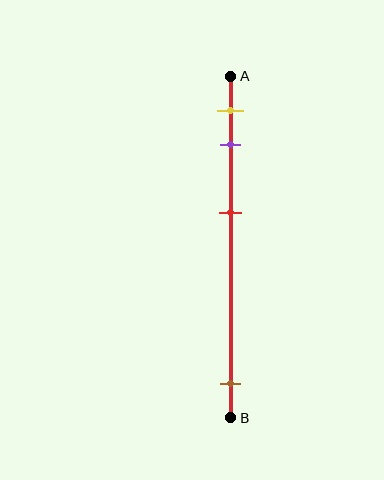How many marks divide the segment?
There are 4 marks dividing the segment.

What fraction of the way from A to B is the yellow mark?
The yellow mark is approximately 10% (0.1) of the way from A to B.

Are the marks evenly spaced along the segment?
No, the marks are not evenly spaced.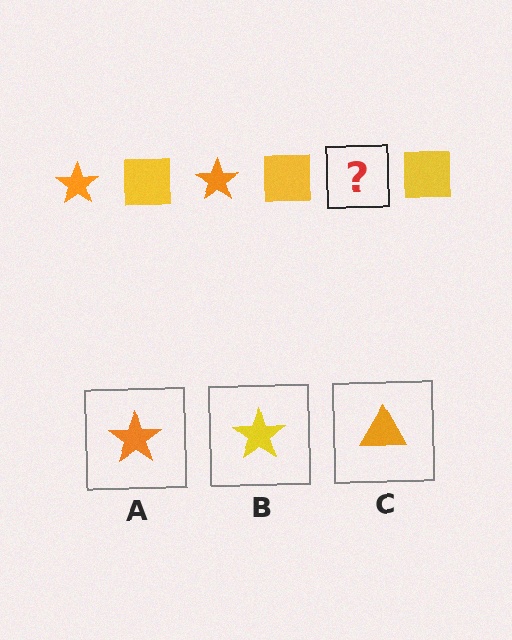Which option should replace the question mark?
Option A.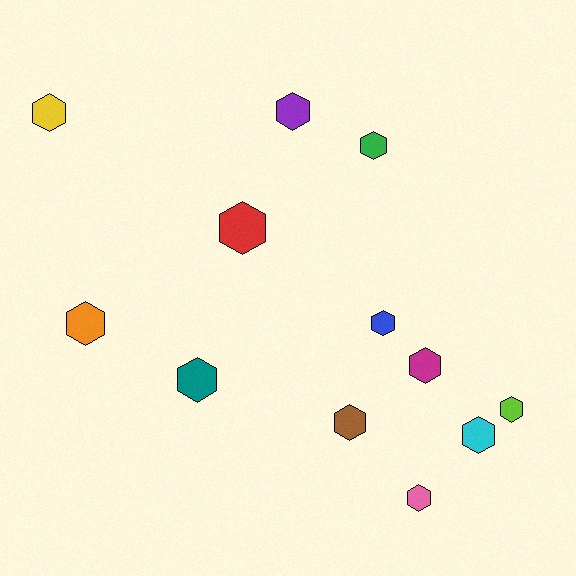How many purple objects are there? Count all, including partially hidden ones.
There is 1 purple object.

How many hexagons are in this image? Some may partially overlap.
There are 12 hexagons.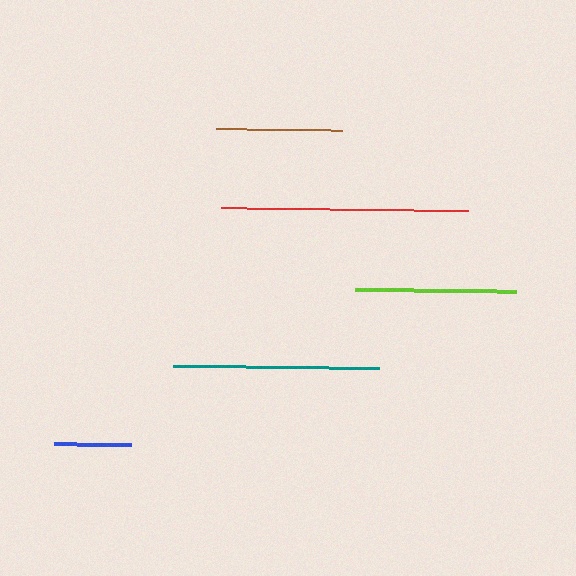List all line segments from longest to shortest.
From longest to shortest: red, teal, lime, brown, blue.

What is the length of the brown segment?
The brown segment is approximately 127 pixels long.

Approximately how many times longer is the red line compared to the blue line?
The red line is approximately 3.2 times the length of the blue line.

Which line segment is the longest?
The red line is the longest at approximately 247 pixels.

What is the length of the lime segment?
The lime segment is approximately 161 pixels long.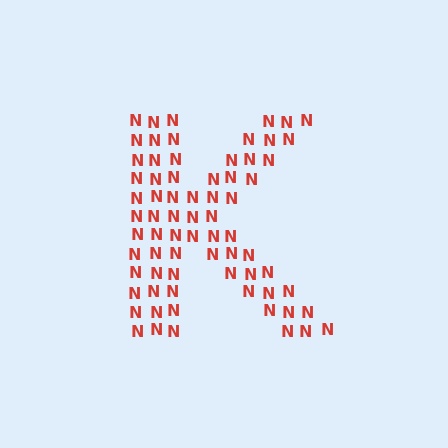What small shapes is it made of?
It is made of small letter N's.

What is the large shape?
The large shape is the letter K.